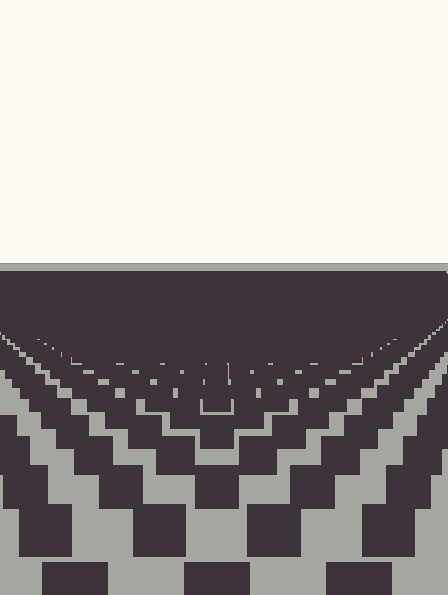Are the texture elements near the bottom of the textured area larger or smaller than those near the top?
Larger. Near the bottom, elements are closer to the viewer and appear at a bigger on-screen size.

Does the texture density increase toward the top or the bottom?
Density increases toward the top.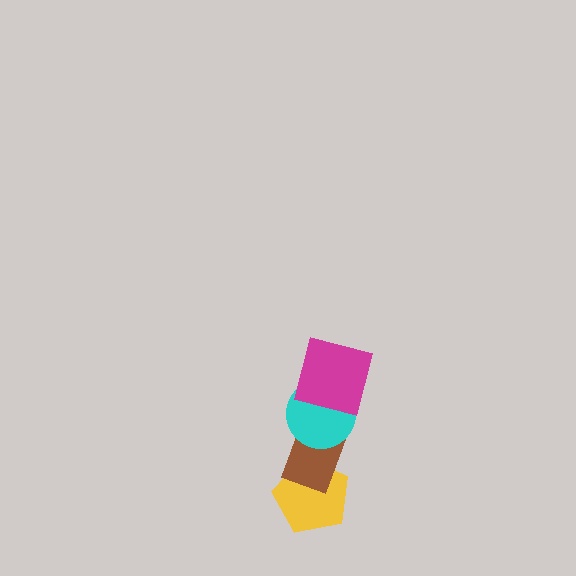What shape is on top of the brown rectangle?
The cyan circle is on top of the brown rectangle.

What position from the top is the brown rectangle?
The brown rectangle is 3rd from the top.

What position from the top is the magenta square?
The magenta square is 1st from the top.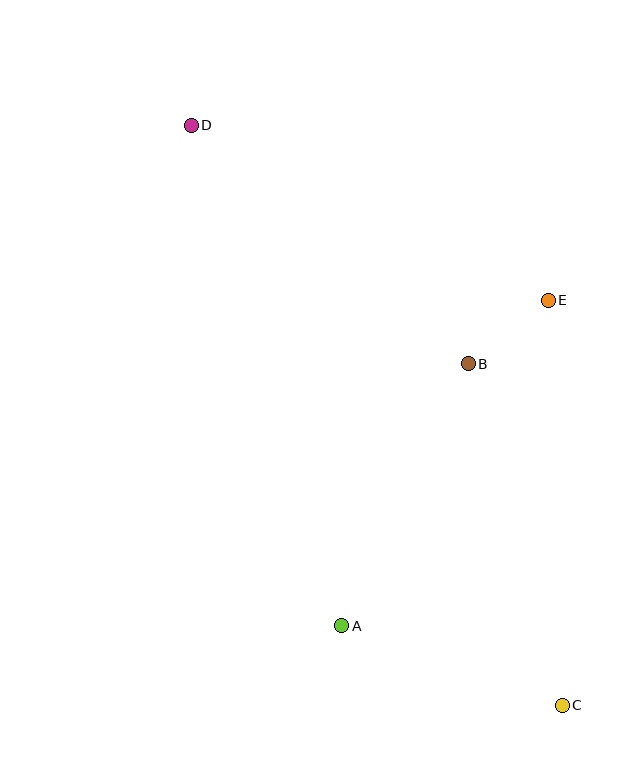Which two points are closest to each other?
Points B and E are closest to each other.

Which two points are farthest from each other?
Points C and D are farthest from each other.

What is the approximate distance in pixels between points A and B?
The distance between A and B is approximately 291 pixels.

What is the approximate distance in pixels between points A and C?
The distance between A and C is approximately 234 pixels.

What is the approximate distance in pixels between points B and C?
The distance between B and C is approximately 354 pixels.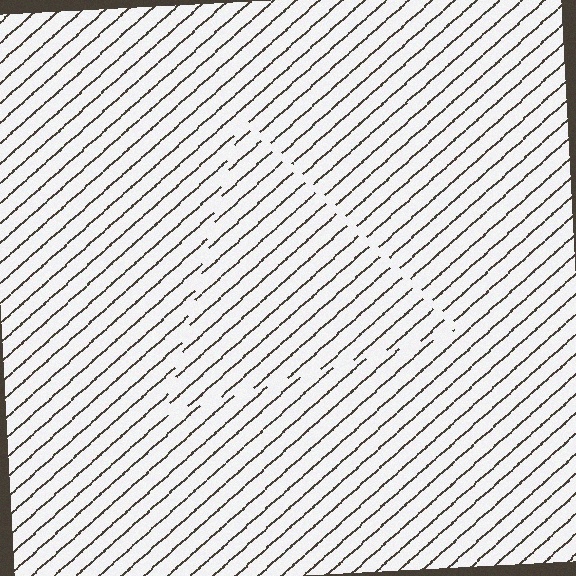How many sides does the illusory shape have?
3 sides — the line-ends trace a triangle.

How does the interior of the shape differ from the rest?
The interior of the shape contains the same grating, shifted by half a period — the contour is defined by the phase discontinuity where line-ends from the inner and outer gratings abut.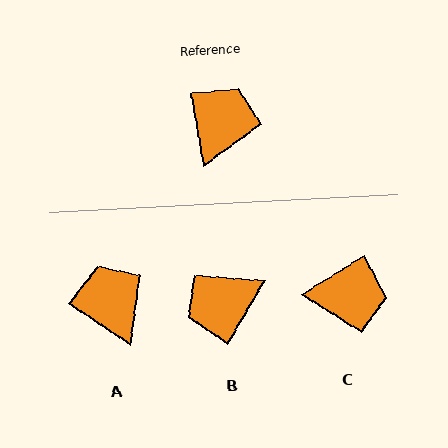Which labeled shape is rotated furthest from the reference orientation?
B, about 139 degrees away.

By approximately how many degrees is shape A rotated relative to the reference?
Approximately 46 degrees counter-clockwise.